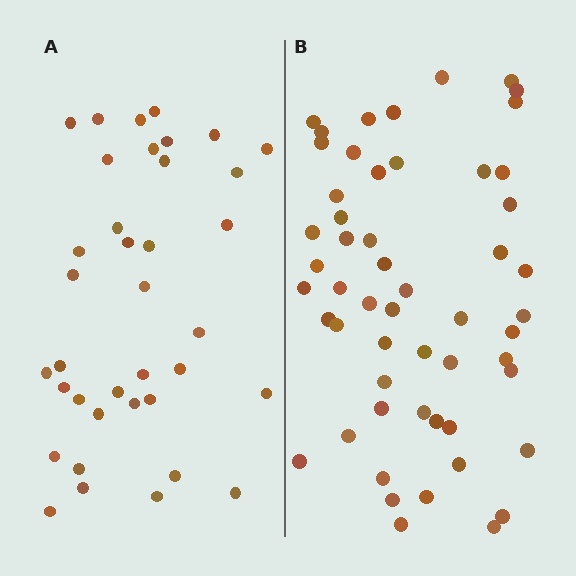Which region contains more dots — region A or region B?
Region B (the right region) has more dots.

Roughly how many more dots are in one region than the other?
Region B has approximately 15 more dots than region A.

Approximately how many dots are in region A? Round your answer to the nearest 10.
About 40 dots. (The exact count is 37, which rounds to 40.)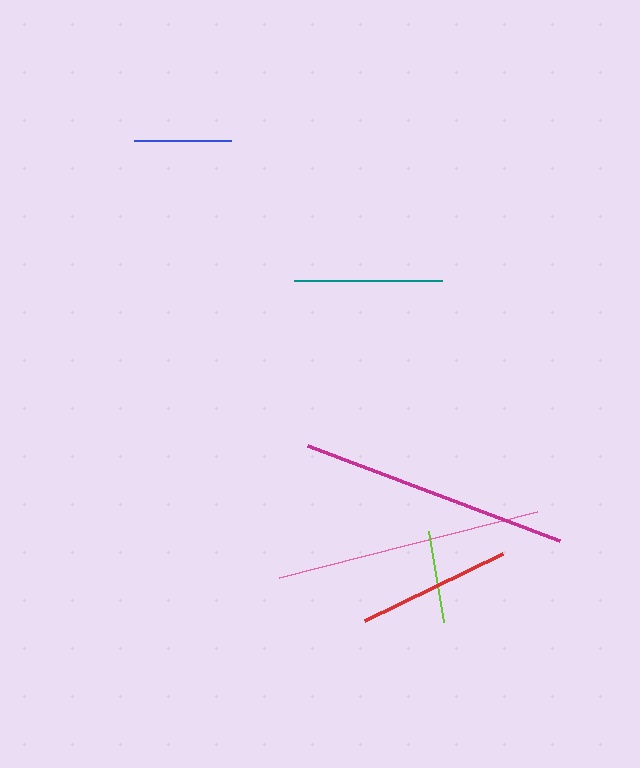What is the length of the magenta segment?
The magenta segment is approximately 270 pixels long.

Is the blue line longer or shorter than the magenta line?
The magenta line is longer than the blue line.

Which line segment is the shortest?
The lime line is the shortest at approximately 92 pixels.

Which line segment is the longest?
The magenta line is the longest at approximately 270 pixels.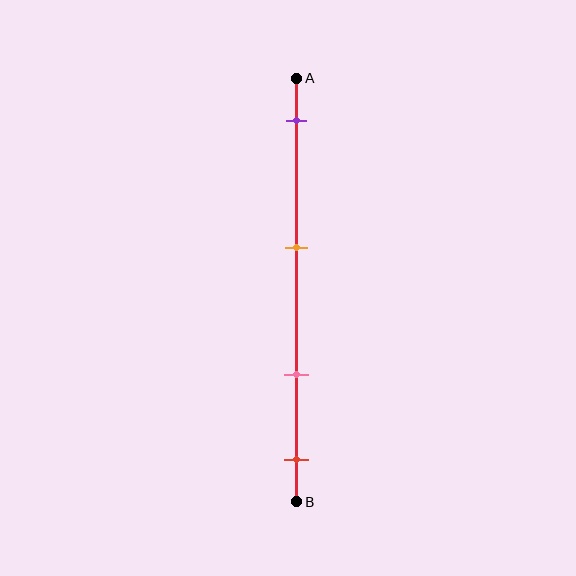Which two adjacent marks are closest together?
The pink and red marks are the closest adjacent pair.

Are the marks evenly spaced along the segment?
No, the marks are not evenly spaced.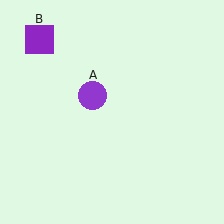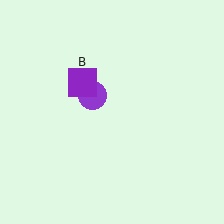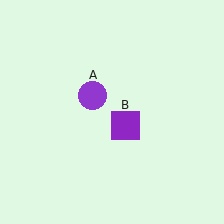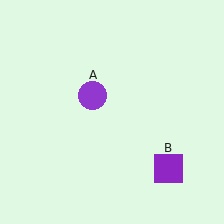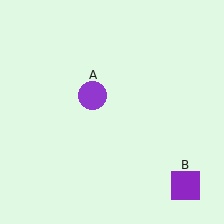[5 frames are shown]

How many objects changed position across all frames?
1 object changed position: purple square (object B).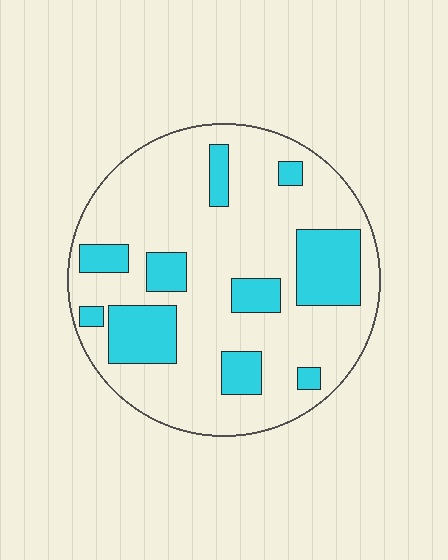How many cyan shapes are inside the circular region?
10.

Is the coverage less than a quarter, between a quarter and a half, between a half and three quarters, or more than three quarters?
Less than a quarter.